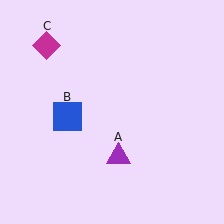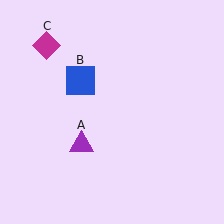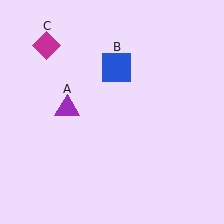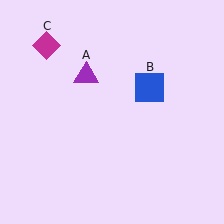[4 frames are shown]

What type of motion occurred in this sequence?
The purple triangle (object A), blue square (object B) rotated clockwise around the center of the scene.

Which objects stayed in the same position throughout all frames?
Magenta diamond (object C) remained stationary.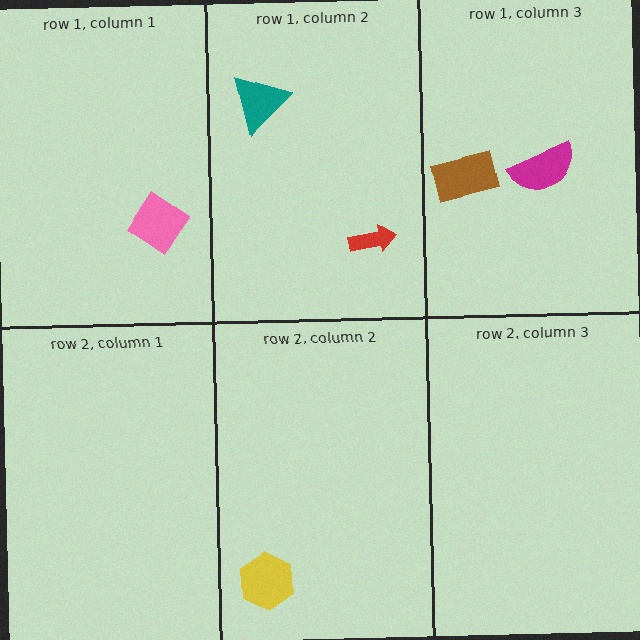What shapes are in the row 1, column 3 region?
The magenta semicircle, the brown rectangle.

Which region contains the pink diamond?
The row 1, column 1 region.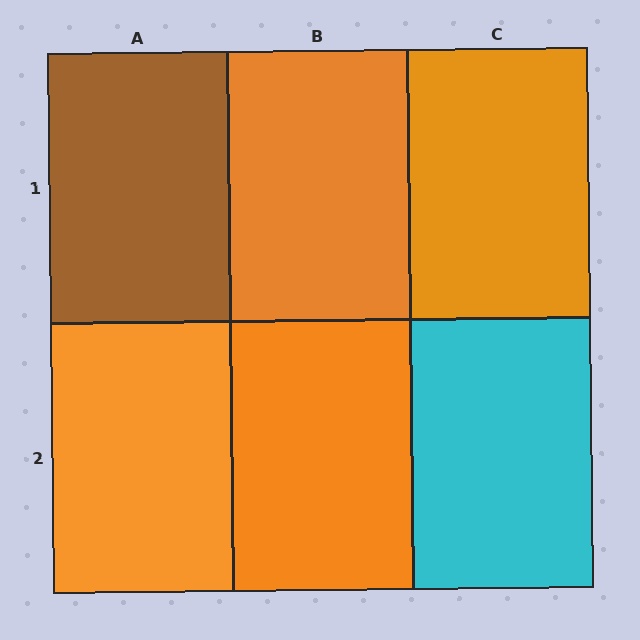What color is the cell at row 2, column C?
Cyan.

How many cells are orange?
4 cells are orange.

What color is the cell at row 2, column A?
Orange.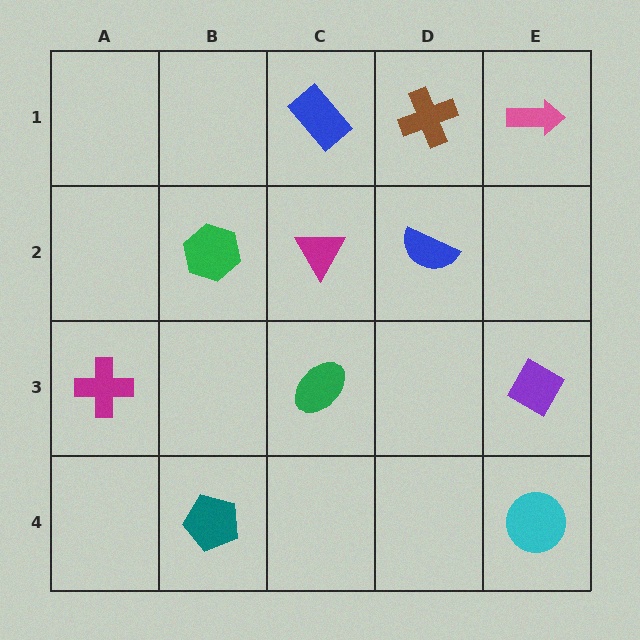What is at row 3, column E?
A purple diamond.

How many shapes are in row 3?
3 shapes.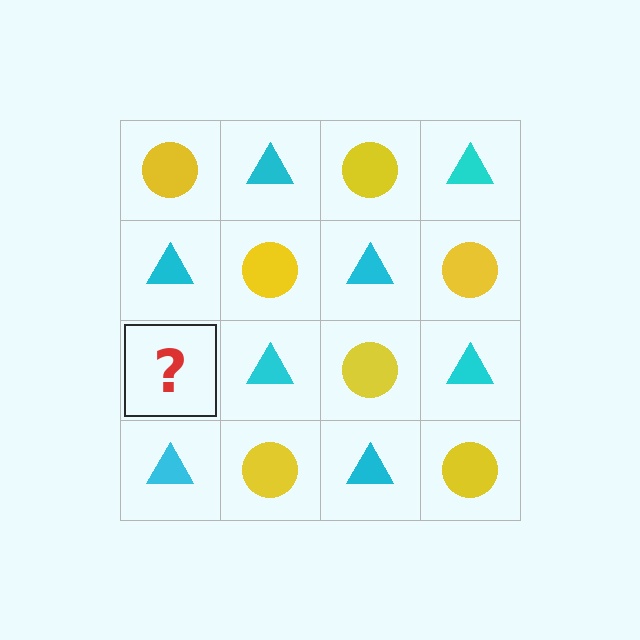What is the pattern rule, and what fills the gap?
The rule is that it alternates yellow circle and cyan triangle in a checkerboard pattern. The gap should be filled with a yellow circle.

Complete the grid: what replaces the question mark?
The question mark should be replaced with a yellow circle.